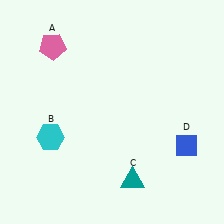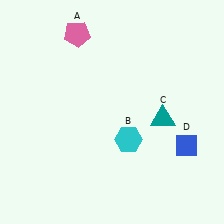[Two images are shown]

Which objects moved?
The objects that moved are: the pink pentagon (A), the cyan hexagon (B), the teal triangle (C).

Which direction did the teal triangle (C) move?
The teal triangle (C) moved up.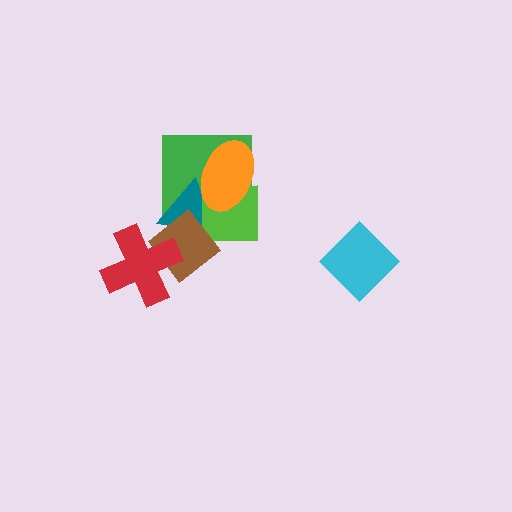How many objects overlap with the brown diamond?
4 objects overlap with the brown diamond.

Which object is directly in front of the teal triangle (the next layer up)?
The lime square is directly in front of the teal triangle.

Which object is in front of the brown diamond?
The red cross is in front of the brown diamond.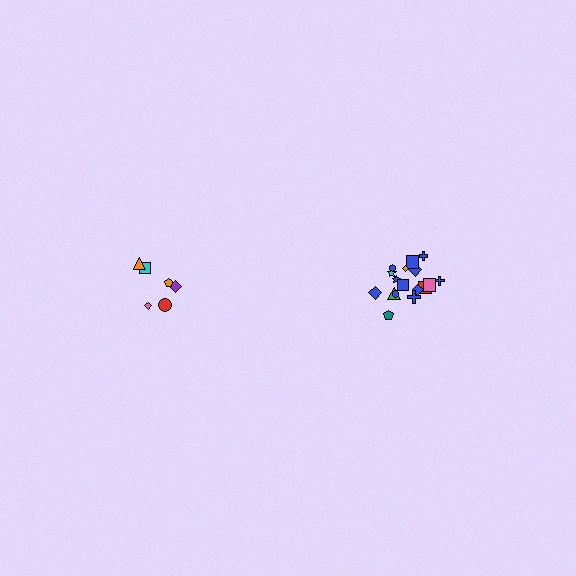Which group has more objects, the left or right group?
The right group.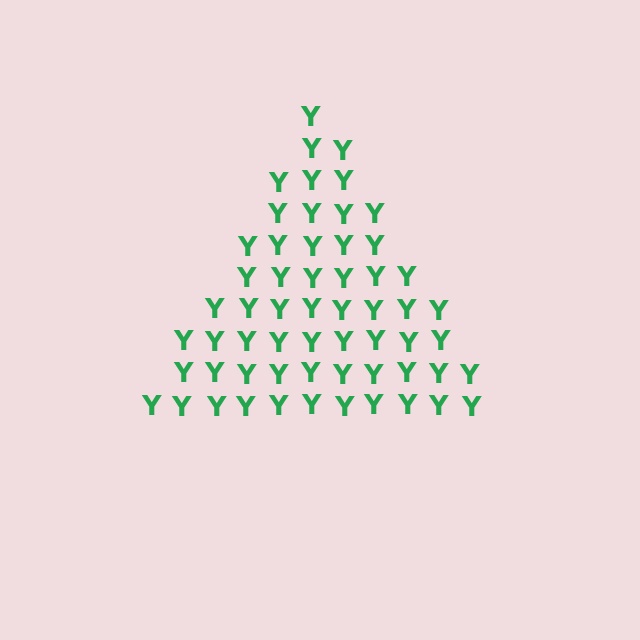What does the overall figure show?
The overall figure shows a triangle.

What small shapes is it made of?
It is made of small letter Y's.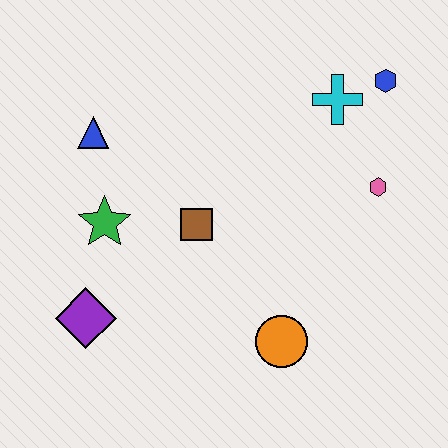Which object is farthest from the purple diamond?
The blue hexagon is farthest from the purple diamond.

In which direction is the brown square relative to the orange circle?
The brown square is above the orange circle.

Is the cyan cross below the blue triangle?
No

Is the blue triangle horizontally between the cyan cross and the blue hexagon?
No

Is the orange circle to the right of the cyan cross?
No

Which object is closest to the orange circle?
The brown square is closest to the orange circle.